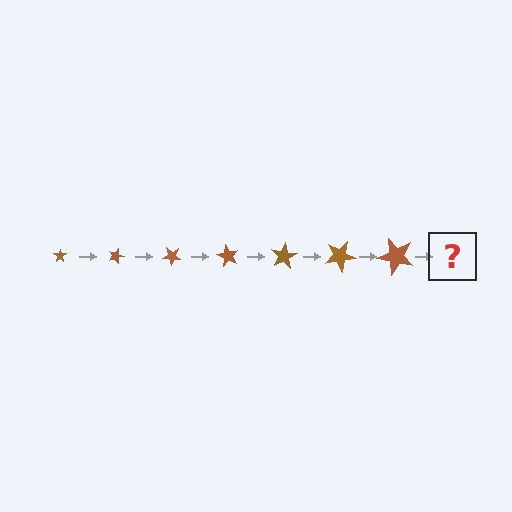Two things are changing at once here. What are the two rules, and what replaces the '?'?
The two rules are that the star grows larger each step and it rotates 20 degrees each step. The '?' should be a star, larger than the previous one and rotated 140 degrees from the start.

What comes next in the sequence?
The next element should be a star, larger than the previous one and rotated 140 degrees from the start.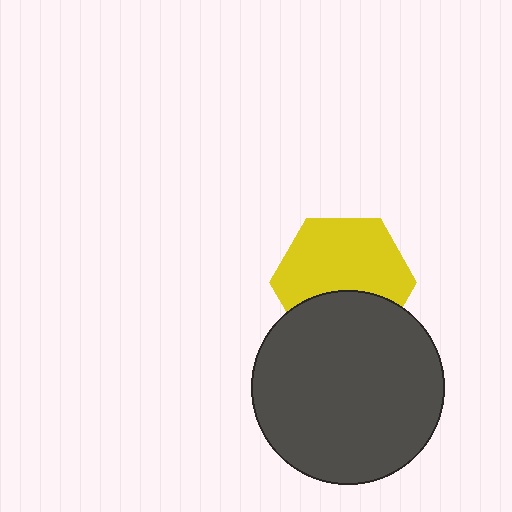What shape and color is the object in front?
The object in front is a dark gray circle.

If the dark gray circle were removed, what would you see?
You would see the complete yellow hexagon.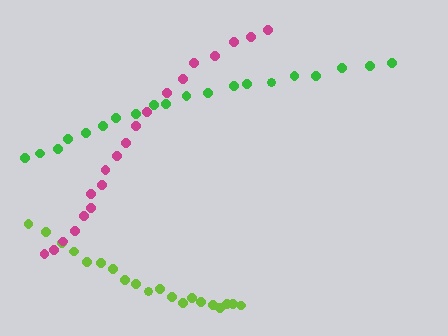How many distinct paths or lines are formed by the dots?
There are 3 distinct paths.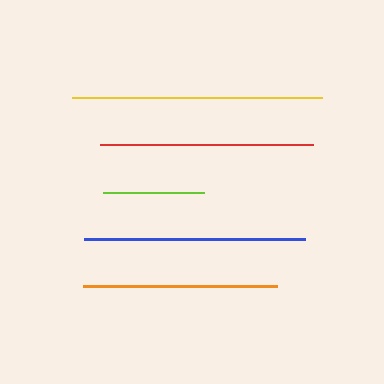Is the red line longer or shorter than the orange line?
The red line is longer than the orange line.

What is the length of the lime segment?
The lime segment is approximately 101 pixels long.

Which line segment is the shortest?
The lime line is the shortest at approximately 101 pixels.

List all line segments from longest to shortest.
From longest to shortest: yellow, blue, red, orange, lime.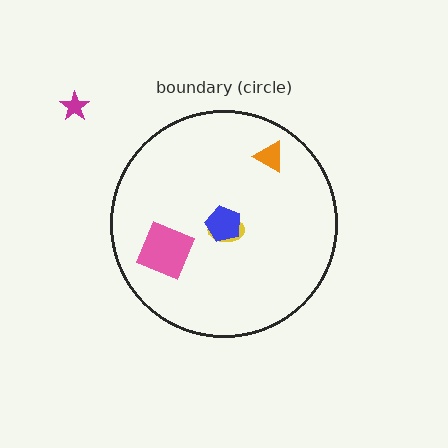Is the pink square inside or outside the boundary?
Inside.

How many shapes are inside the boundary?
4 inside, 1 outside.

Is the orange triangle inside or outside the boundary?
Inside.